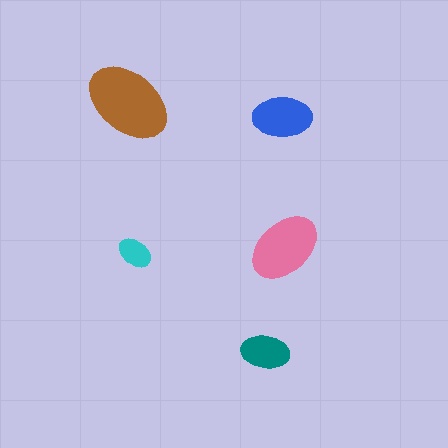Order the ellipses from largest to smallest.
the brown one, the pink one, the blue one, the teal one, the cyan one.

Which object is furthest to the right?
The pink ellipse is rightmost.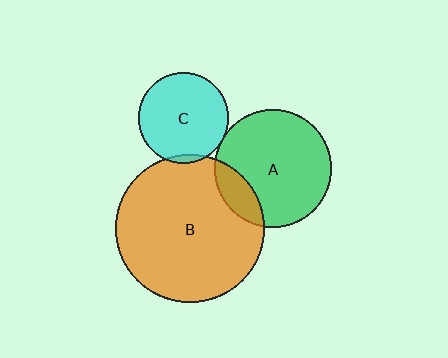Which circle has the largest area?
Circle B (orange).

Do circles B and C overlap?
Yes.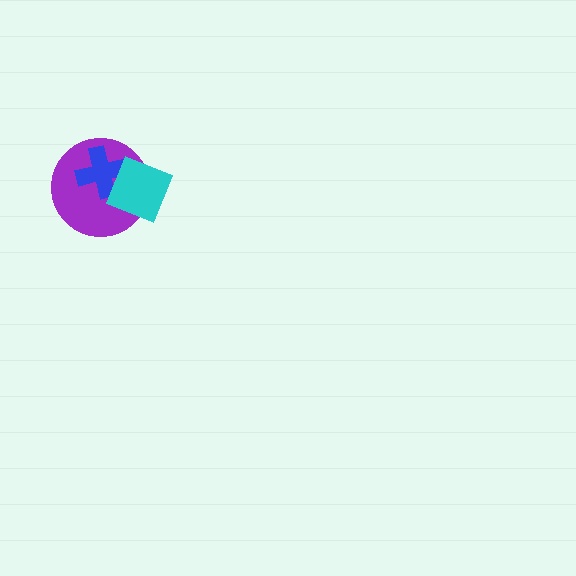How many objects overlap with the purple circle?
2 objects overlap with the purple circle.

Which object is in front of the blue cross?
The cyan diamond is in front of the blue cross.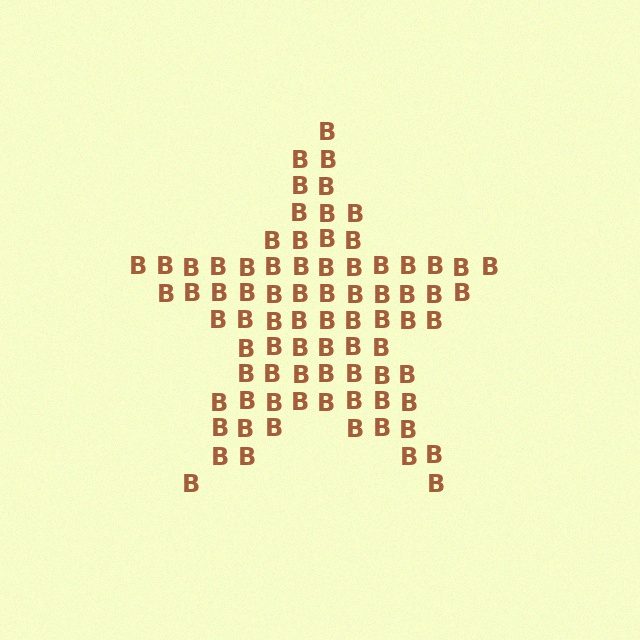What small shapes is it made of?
It is made of small letter B's.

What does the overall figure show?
The overall figure shows a star.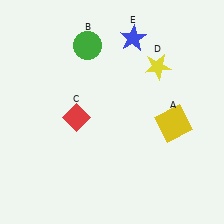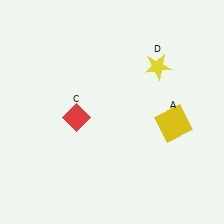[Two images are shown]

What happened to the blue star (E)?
The blue star (E) was removed in Image 2. It was in the top-right area of Image 1.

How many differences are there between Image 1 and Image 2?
There are 2 differences between the two images.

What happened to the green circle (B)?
The green circle (B) was removed in Image 2. It was in the top-left area of Image 1.